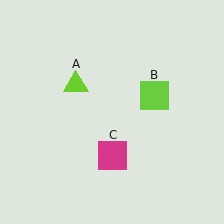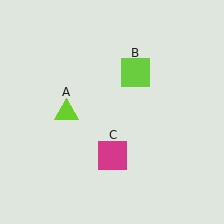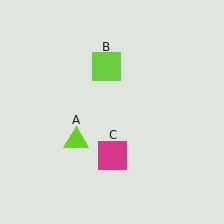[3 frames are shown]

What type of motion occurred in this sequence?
The lime triangle (object A), lime square (object B) rotated counterclockwise around the center of the scene.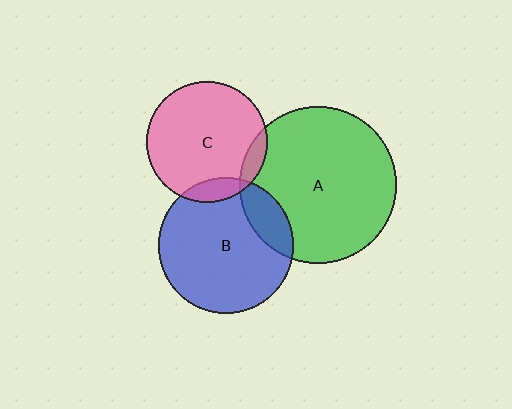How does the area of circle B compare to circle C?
Approximately 1.3 times.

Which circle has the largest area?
Circle A (green).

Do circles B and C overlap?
Yes.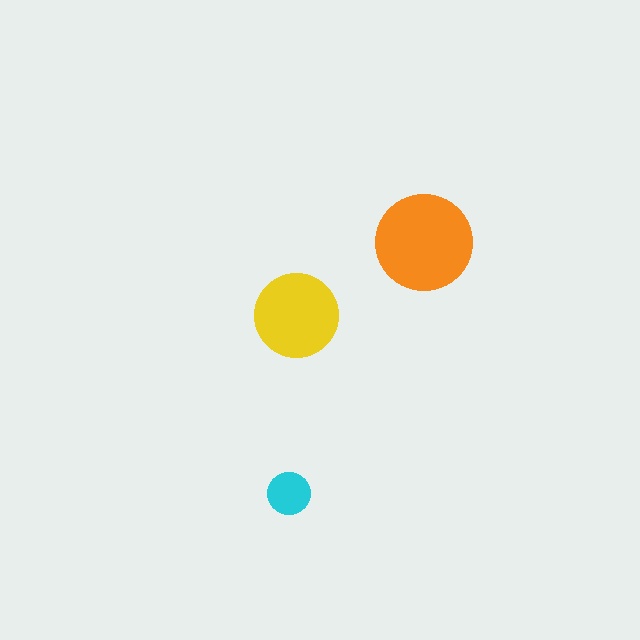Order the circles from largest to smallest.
the orange one, the yellow one, the cyan one.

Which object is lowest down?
The cyan circle is bottommost.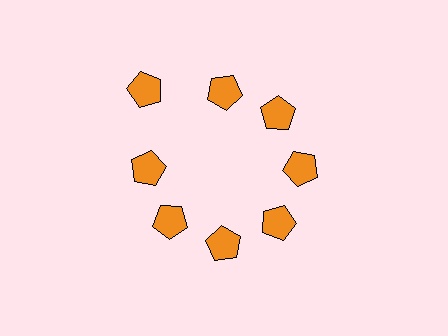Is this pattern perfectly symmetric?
No. The 8 orange pentagons are arranged in a ring, but one element near the 10 o'clock position is pushed outward from the center, breaking the 8-fold rotational symmetry.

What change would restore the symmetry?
The symmetry would be restored by moving it inward, back onto the ring so that all 8 pentagons sit at equal angles and equal distance from the center.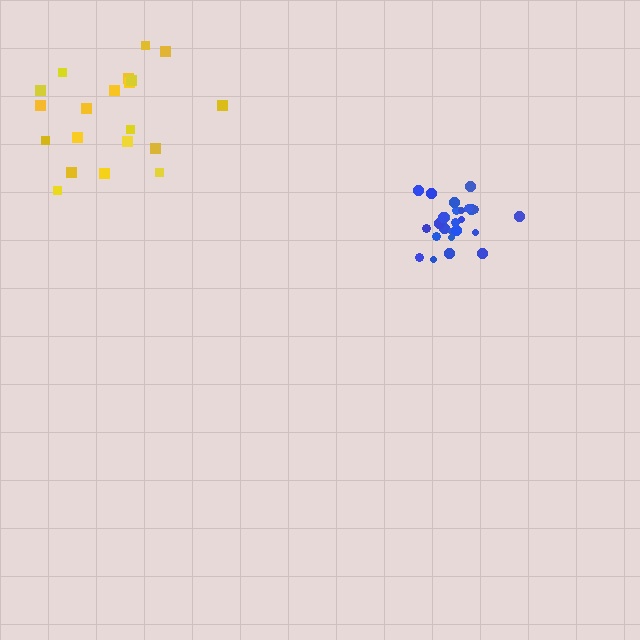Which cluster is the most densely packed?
Blue.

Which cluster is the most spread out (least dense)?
Yellow.